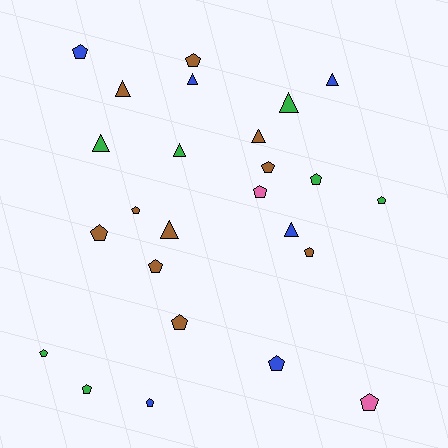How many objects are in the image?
There are 25 objects.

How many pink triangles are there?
There are no pink triangles.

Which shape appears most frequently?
Pentagon, with 16 objects.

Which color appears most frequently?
Brown, with 10 objects.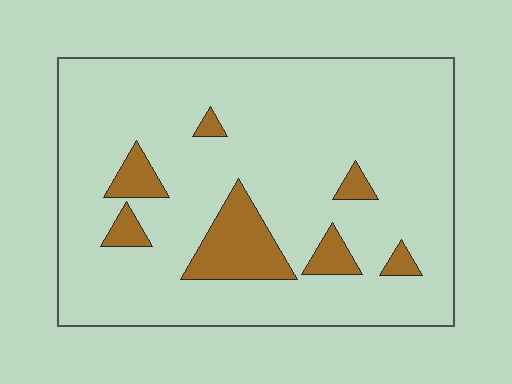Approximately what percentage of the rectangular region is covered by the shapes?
Approximately 10%.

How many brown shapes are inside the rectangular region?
7.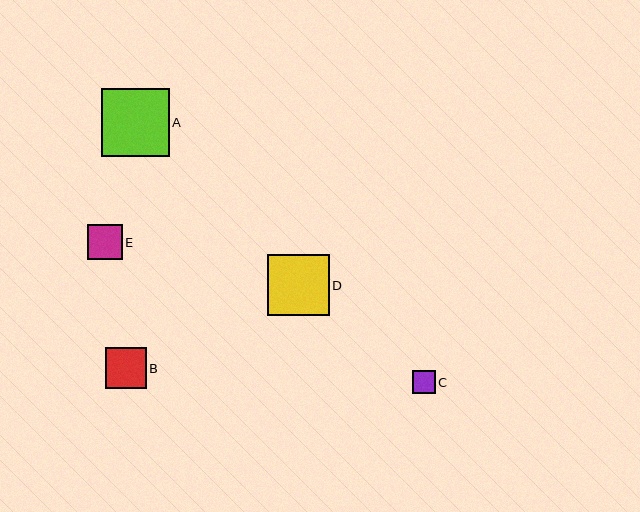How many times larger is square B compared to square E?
Square B is approximately 1.2 times the size of square E.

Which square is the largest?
Square A is the largest with a size of approximately 67 pixels.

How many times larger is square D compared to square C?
Square D is approximately 2.7 times the size of square C.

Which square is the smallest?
Square C is the smallest with a size of approximately 23 pixels.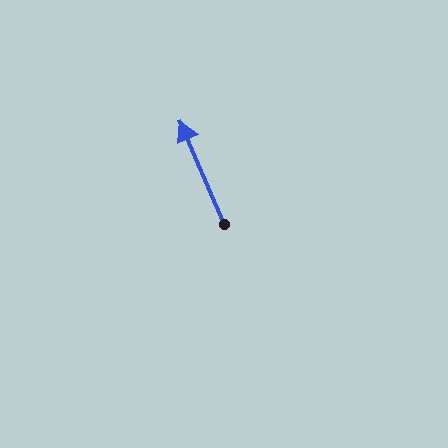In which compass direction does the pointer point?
Northwest.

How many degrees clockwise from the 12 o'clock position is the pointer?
Approximately 337 degrees.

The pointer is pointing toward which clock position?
Roughly 11 o'clock.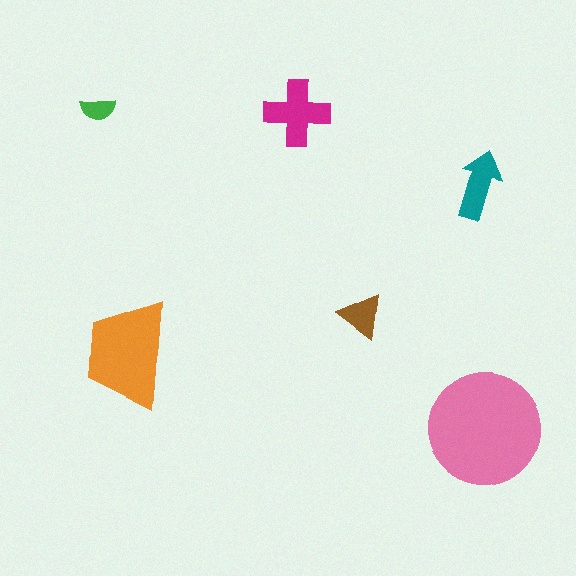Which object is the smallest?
The green semicircle.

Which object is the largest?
The pink circle.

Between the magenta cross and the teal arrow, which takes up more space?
The magenta cross.